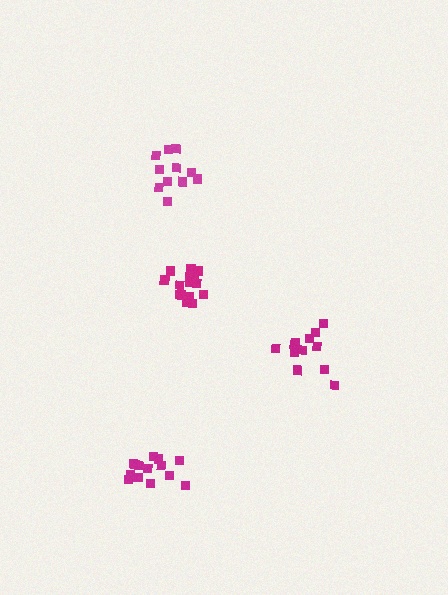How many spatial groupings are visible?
There are 4 spatial groupings.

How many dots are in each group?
Group 1: 11 dots, Group 2: 12 dots, Group 3: 14 dots, Group 4: 16 dots (53 total).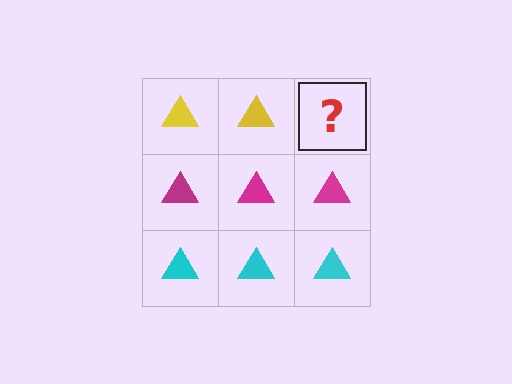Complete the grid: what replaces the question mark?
The question mark should be replaced with a yellow triangle.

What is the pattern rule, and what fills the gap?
The rule is that each row has a consistent color. The gap should be filled with a yellow triangle.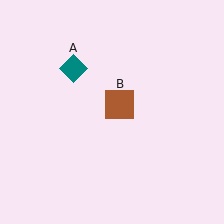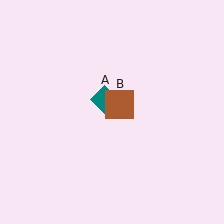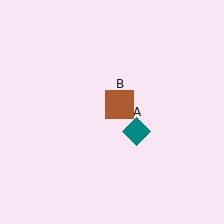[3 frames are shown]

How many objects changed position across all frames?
1 object changed position: teal diamond (object A).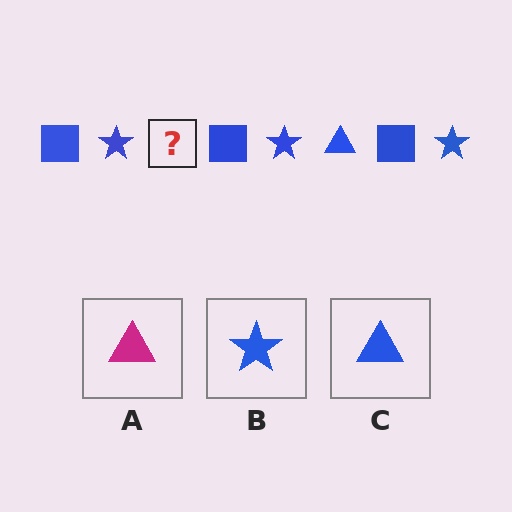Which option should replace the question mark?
Option C.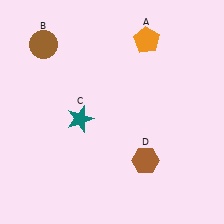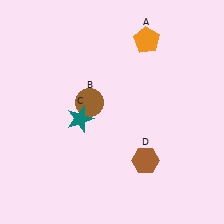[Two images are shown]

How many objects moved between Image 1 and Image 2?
1 object moved between the two images.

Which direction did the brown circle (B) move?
The brown circle (B) moved down.